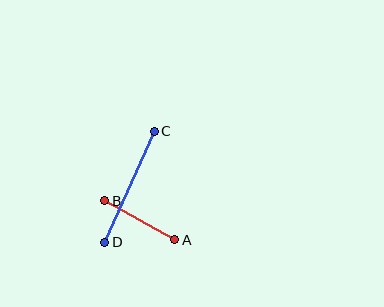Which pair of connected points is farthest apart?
Points C and D are farthest apart.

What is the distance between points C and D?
The distance is approximately 122 pixels.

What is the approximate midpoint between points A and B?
The midpoint is at approximately (140, 220) pixels.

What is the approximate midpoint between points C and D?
The midpoint is at approximately (129, 187) pixels.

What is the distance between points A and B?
The distance is approximately 80 pixels.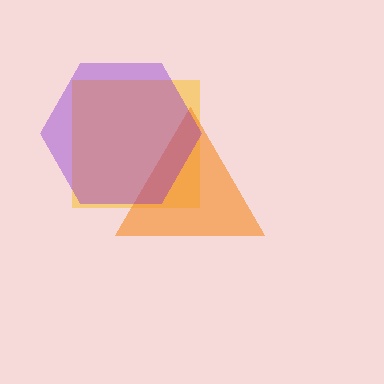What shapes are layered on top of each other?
The layered shapes are: a yellow square, an orange triangle, a purple hexagon.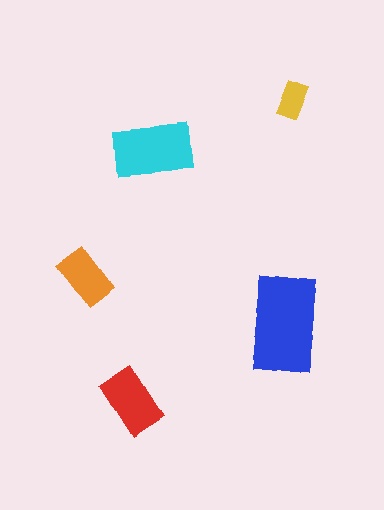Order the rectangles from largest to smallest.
the blue one, the cyan one, the red one, the orange one, the yellow one.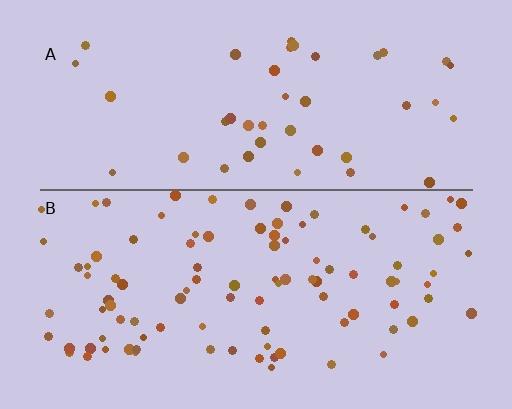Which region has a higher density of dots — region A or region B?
B (the bottom).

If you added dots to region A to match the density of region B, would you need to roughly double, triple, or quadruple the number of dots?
Approximately double.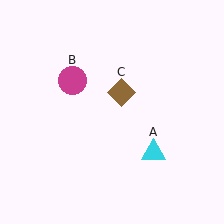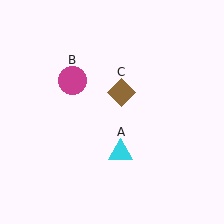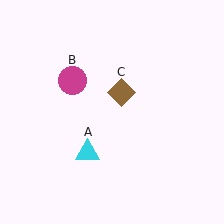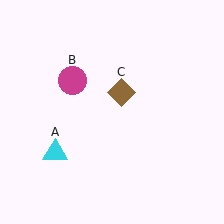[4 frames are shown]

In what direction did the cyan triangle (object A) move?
The cyan triangle (object A) moved left.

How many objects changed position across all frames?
1 object changed position: cyan triangle (object A).